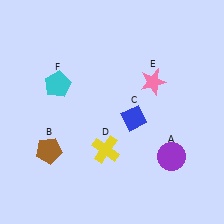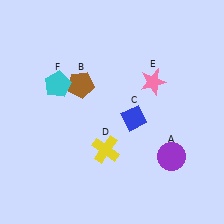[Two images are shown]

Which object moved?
The brown pentagon (B) moved up.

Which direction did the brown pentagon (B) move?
The brown pentagon (B) moved up.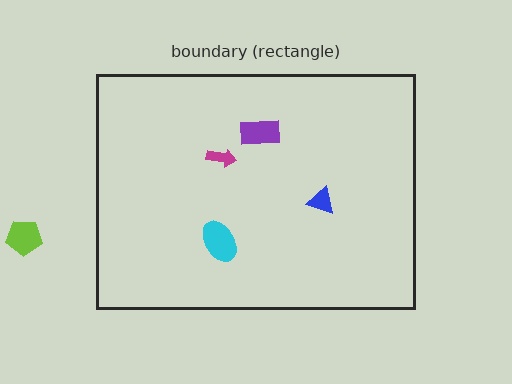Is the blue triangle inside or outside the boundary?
Inside.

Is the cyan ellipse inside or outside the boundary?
Inside.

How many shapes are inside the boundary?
4 inside, 1 outside.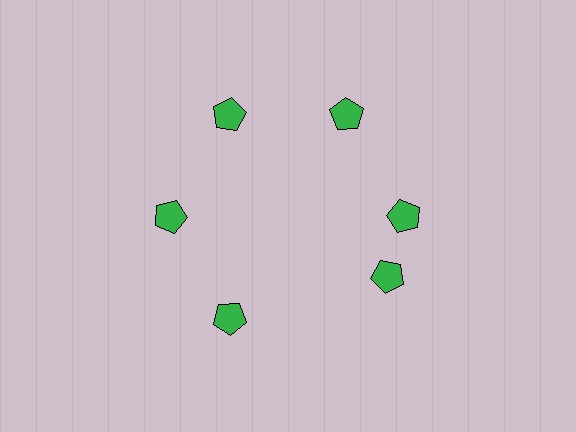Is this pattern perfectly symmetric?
No. The 6 green pentagons are arranged in a ring, but one element near the 5 o'clock position is rotated out of alignment along the ring, breaking the 6-fold rotational symmetry.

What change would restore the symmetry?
The symmetry would be restored by rotating it back into even spacing with its neighbors so that all 6 pentagons sit at equal angles and equal distance from the center.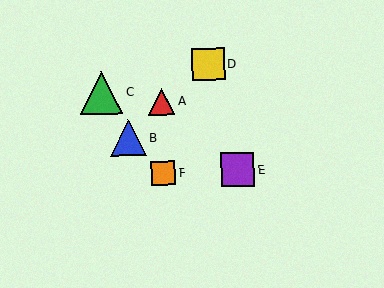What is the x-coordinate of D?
Object D is at x≈208.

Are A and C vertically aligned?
No, A is at x≈162 and C is at x≈101.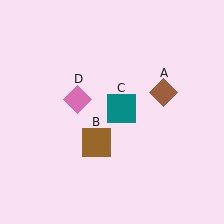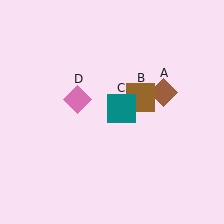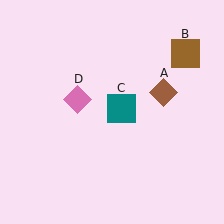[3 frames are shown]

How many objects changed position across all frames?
1 object changed position: brown square (object B).